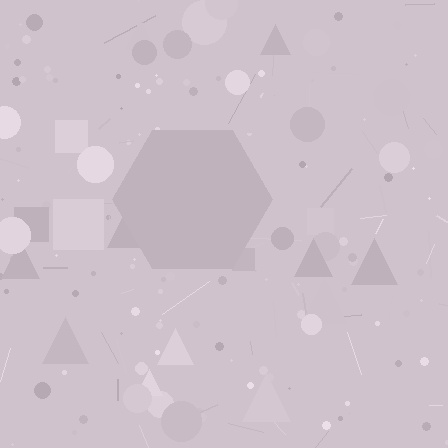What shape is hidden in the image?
A hexagon is hidden in the image.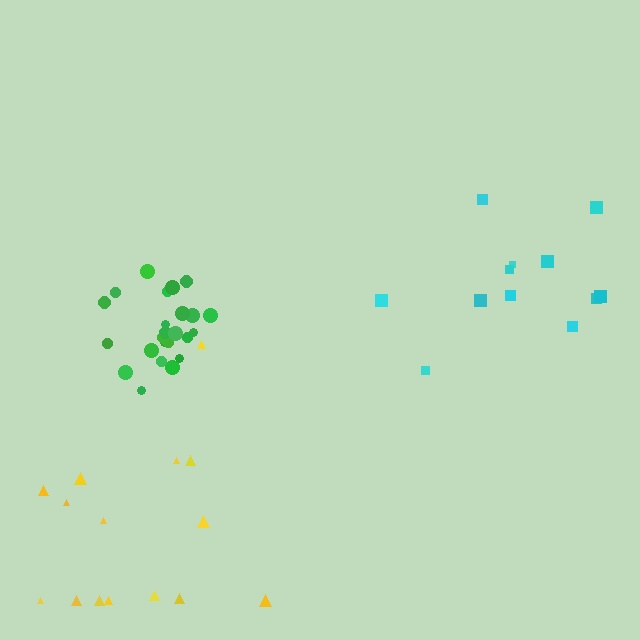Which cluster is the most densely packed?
Green.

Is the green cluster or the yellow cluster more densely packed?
Green.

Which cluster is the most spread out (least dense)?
Cyan.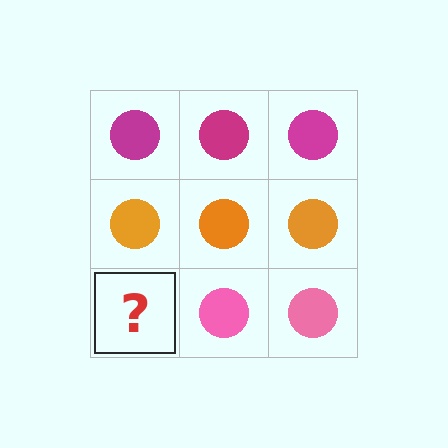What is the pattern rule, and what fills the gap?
The rule is that each row has a consistent color. The gap should be filled with a pink circle.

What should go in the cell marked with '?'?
The missing cell should contain a pink circle.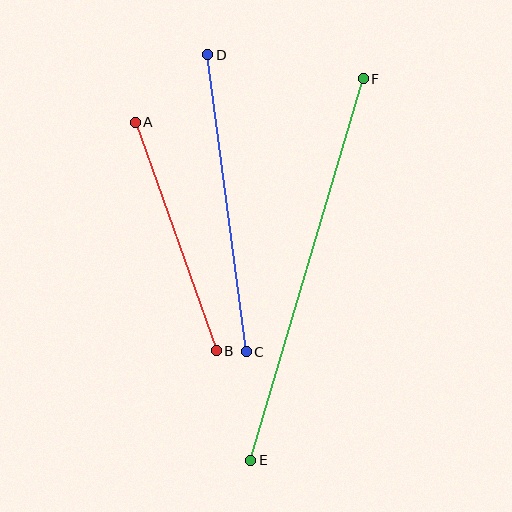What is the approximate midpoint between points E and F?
The midpoint is at approximately (307, 269) pixels.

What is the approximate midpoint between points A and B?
The midpoint is at approximately (176, 236) pixels.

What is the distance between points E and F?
The distance is approximately 398 pixels.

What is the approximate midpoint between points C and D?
The midpoint is at approximately (227, 203) pixels.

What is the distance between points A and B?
The distance is approximately 243 pixels.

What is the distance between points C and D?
The distance is approximately 300 pixels.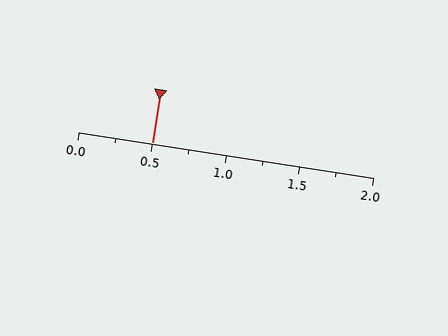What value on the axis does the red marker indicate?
The marker indicates approximately 0.5.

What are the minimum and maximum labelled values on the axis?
The axis runs from 0.0 to 2.0.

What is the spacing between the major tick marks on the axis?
The major ticks are spaced 0.5 apart.